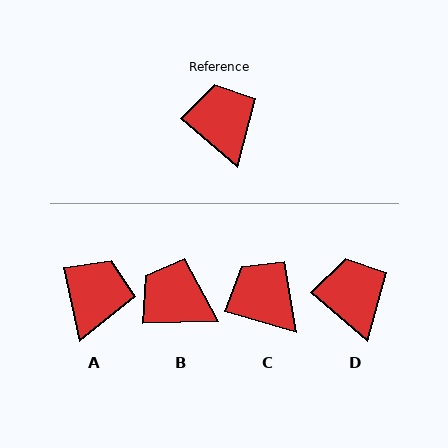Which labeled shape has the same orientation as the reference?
D.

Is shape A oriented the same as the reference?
No, it is off by about 36 degrees.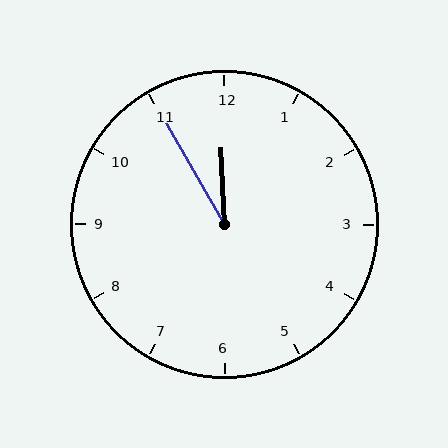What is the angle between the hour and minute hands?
Approximately 28 degrees.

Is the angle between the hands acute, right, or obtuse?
It is acute.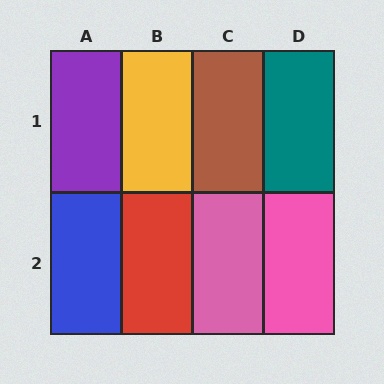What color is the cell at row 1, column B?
Yellow.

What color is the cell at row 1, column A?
Purple.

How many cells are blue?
1 cell is blue.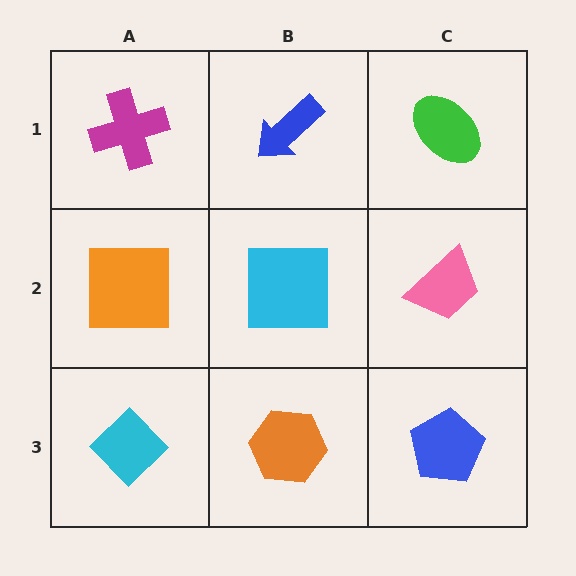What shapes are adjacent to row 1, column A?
An orange square (row 2, column A), a blue arrow (row 1, column B).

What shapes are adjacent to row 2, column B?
A blue arrow (row 1, column B), an orange hexagon (row 3, column B), an orange square (row 2, column A), a pink trapezoid (row 2, column C).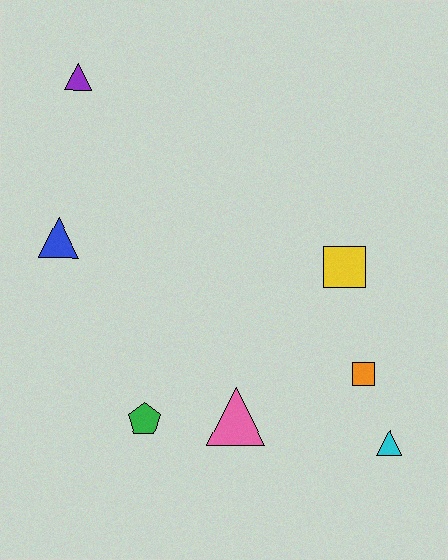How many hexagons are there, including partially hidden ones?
There are no hexagons.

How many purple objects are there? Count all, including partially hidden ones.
There is 1 purple object.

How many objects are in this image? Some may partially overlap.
There are 7 objects.